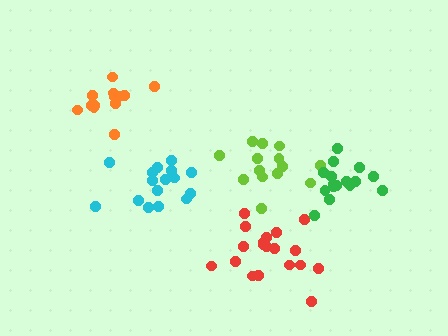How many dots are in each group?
Group 1: 19 dots, Group 2: 13 dots, Group 3: 14 dots, Group 4: 16 dots, Group 5: 16 dots (78 total).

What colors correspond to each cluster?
The clusters are colored: red, orange, lime, cyan, green.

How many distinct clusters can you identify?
There are 5 distinct clusters.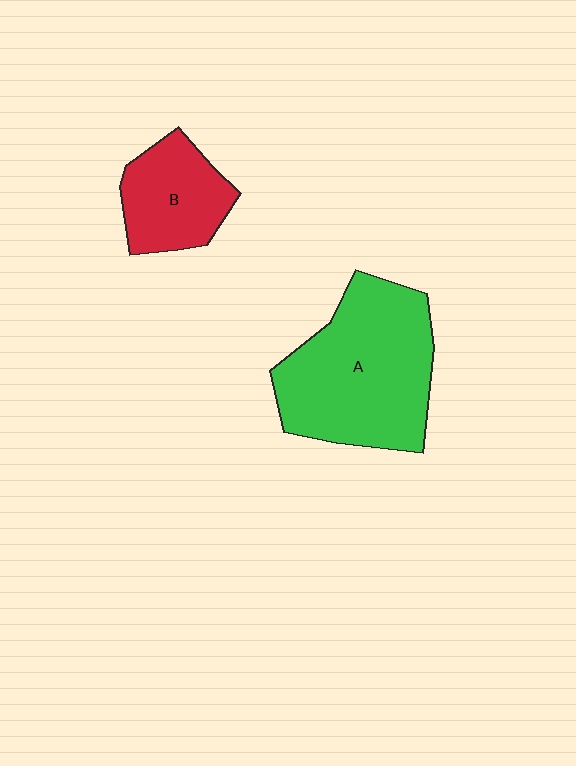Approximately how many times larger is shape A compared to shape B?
Approximately 2.0 times.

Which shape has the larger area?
Shape A (green).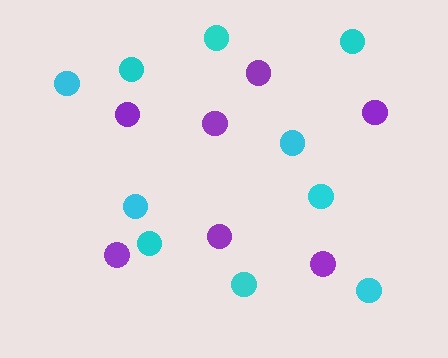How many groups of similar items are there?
There are 2 groups: one group of cyan circles (10) and one group of purple circles (7).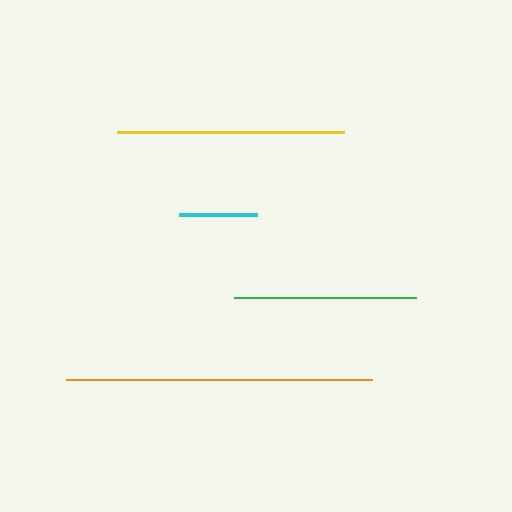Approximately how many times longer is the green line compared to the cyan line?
The green line is approximately 2.3 times the length of the cyan line.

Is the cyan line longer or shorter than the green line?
The green line is longer than the cyan line.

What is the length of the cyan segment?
The cyan segment is approximately 77 pixels long.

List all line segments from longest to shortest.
From longest to shortest: orange, yellow, green, cyan.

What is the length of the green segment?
The green segment is approximately 181 pixels long.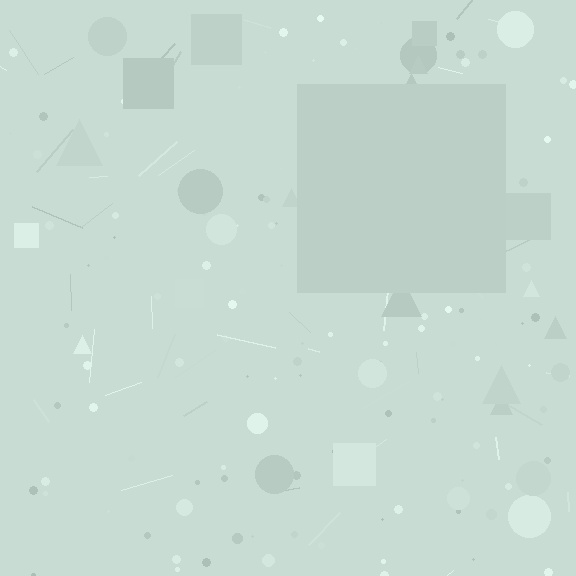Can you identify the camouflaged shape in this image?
The camouflaged shape is a square.